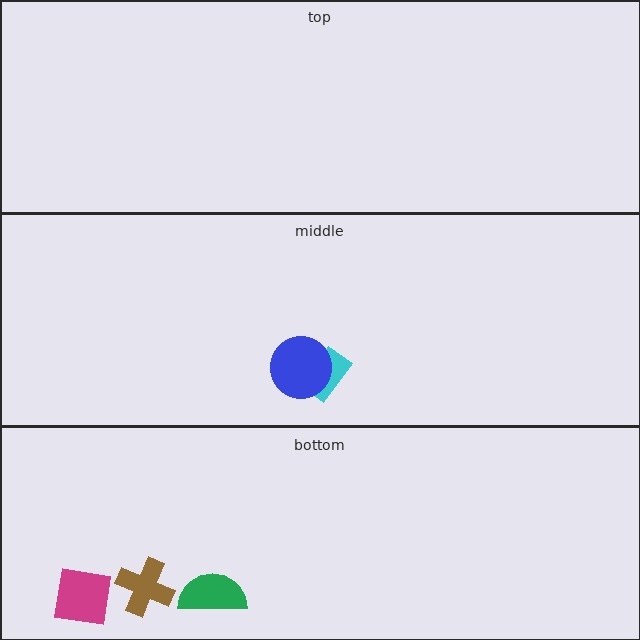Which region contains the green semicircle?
The bottom region.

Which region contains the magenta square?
The bottom region.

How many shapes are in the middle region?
2.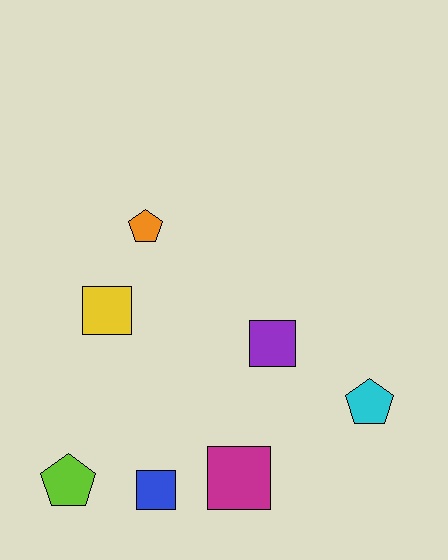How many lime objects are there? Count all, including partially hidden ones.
There is 1 lime object.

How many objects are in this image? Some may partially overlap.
There are 7 objects.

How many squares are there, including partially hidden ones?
There are 4 squares.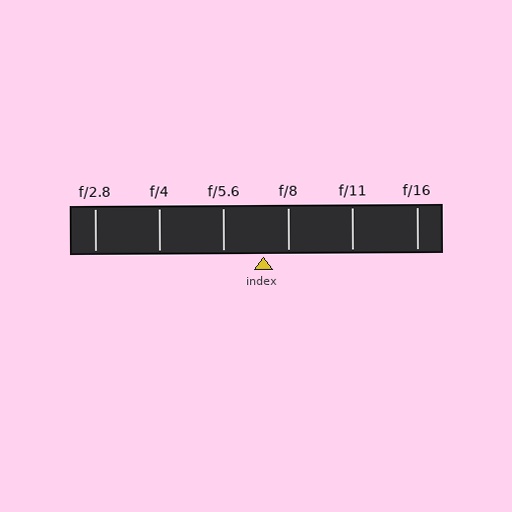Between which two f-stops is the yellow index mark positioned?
The index mark is between f/5.6 and f/8.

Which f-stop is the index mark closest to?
The index mark is closest to f/8.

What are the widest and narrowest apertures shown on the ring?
The widest aperture shown is f/2.8 and the narrowest is f/16.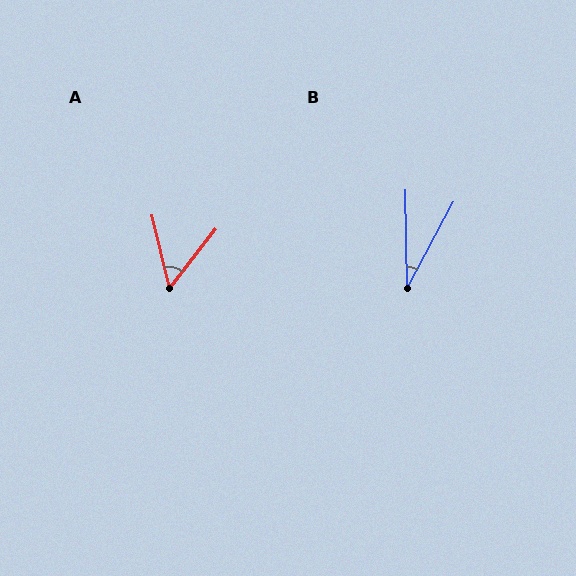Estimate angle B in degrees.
Approximately 29 degrees.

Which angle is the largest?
A, at approximately 51 degrees.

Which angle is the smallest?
B, at approximately 29 degrees.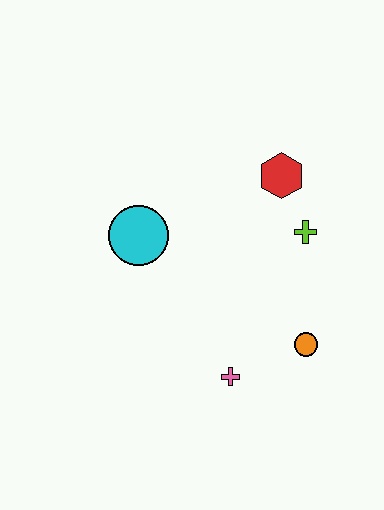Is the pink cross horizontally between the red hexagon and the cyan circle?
Yes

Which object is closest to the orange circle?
The pink cross is closest to the orange circle.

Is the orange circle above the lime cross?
No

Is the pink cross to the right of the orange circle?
No